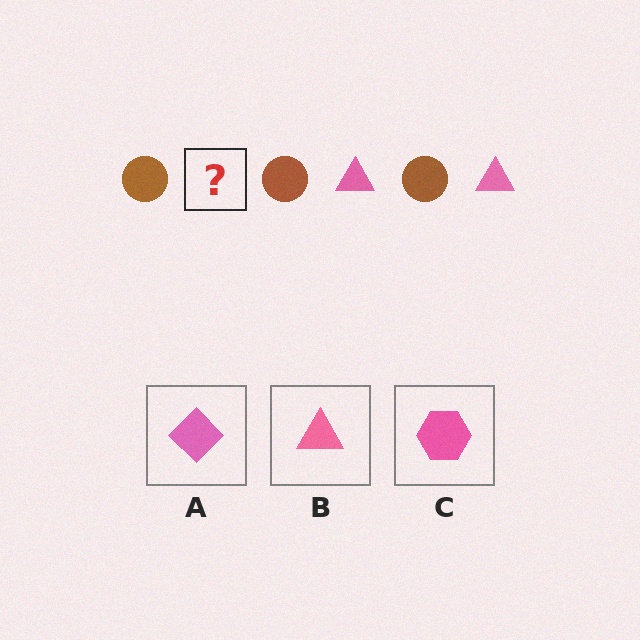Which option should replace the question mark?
Option B.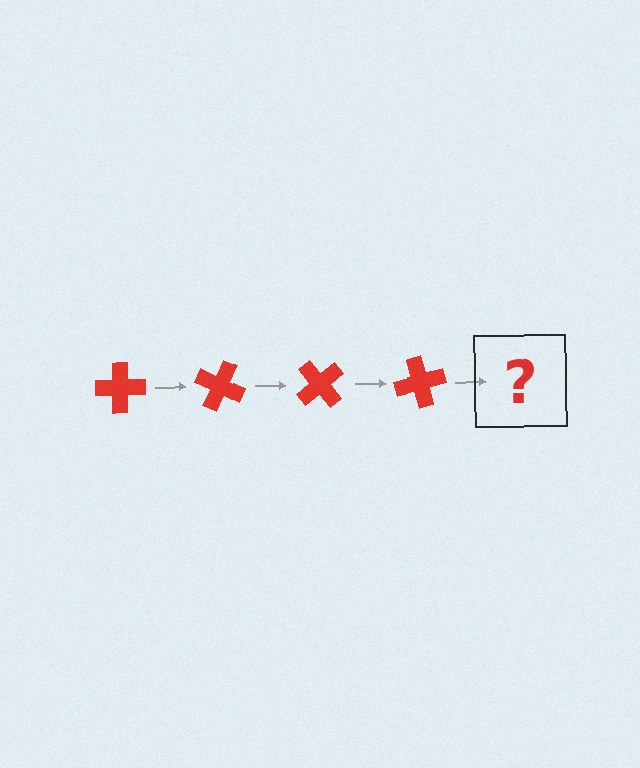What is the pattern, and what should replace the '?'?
The pattern is that the cross rotates 25 degrees each step. The '?' should be a red cross rotated 100 degrees.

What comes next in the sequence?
The next element should be a red cross rotated 100 degrees.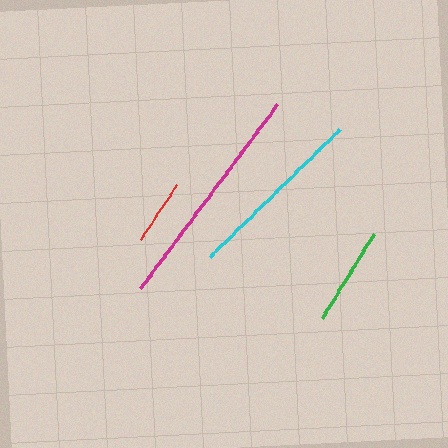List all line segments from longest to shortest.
From longest to shortest: magenta, cyan, green, red.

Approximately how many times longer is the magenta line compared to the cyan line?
The magenta line is approximately 1.3 times the length of the cyan line.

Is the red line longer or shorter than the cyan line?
The cyan line is longer than the red line.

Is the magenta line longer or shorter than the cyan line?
The magenta line is longer than the cyan line.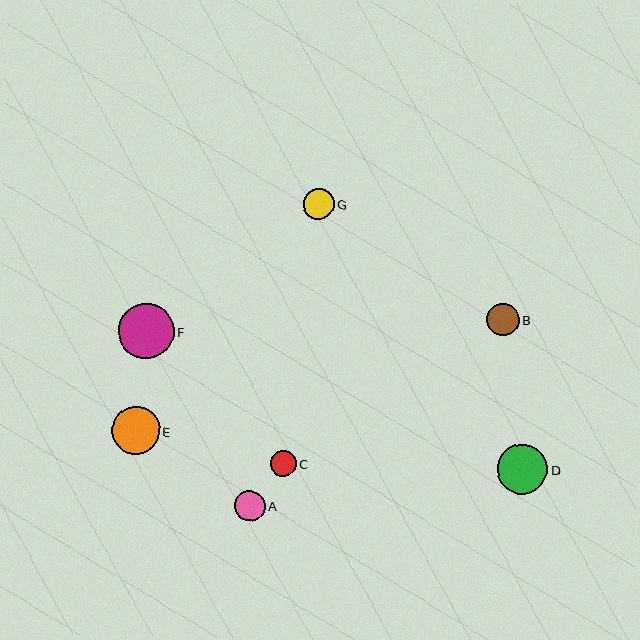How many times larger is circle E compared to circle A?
Circle E is approximately 1.6 times the size of circle A.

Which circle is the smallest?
Circle C is the smallest with a size of approximately 26 pixels.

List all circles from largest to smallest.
From largest to smallest: F, D, E, B, G, A, C.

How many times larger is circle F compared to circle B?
Circle F is approximately 1.7 times the size of circle B.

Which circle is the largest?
Circle F is the largest with a size of approximately 56 pixels.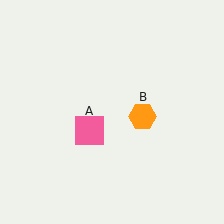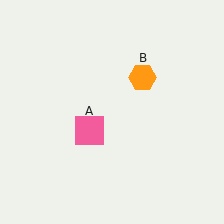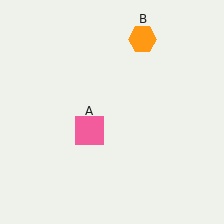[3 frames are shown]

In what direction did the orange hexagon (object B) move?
The orange hexagon (object B) moved up.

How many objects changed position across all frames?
1 object changed position: orange hexagon (object B).